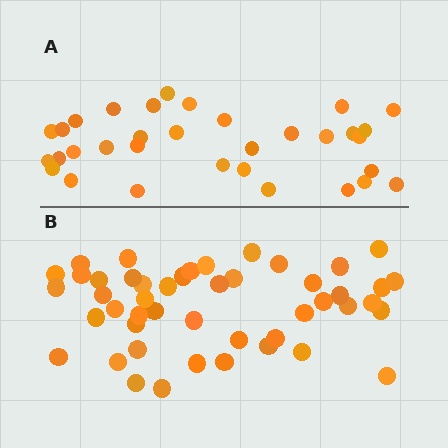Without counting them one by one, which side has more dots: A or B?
Region B (the bottom region) has more dots.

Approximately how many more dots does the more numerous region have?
Region B has approximately 15 more dots than region A.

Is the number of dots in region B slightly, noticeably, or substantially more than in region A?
Region B has noticeably more, but not dramatically so. The ratio is roughly 1.4 to 1.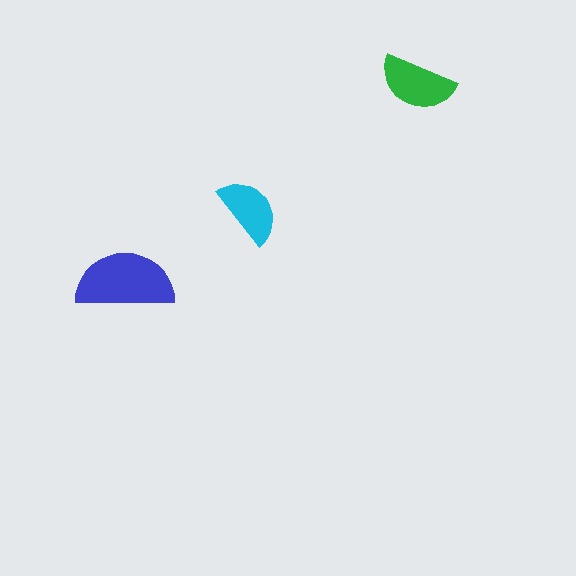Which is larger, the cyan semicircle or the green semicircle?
The green one.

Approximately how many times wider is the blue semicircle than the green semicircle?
About 1.5 times wider.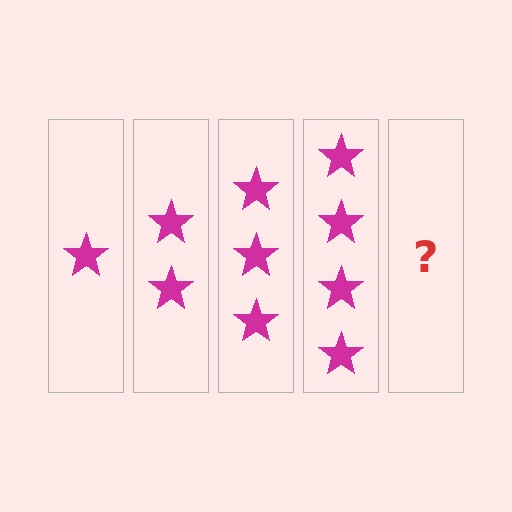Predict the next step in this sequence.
The next step is 5 stars.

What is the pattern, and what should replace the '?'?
The pattern is that each step adds one more star. The '?' should be 5 stars.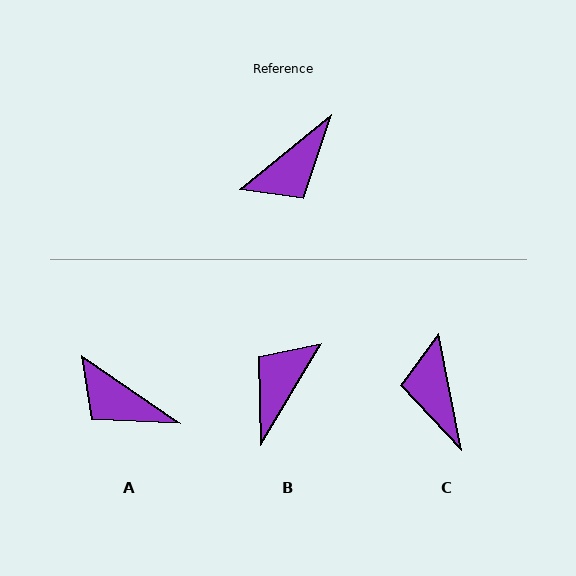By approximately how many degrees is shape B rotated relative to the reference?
Approximately 160 degrees clockwise.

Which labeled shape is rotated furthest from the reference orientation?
B, about 160 degrees away.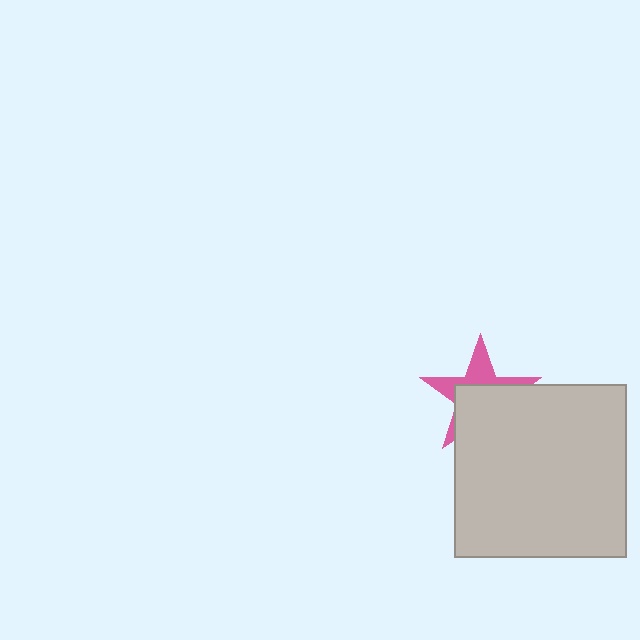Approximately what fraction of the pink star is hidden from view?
Roughly 62% of the pink star is hidden behind the light gray square.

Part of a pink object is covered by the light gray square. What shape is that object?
It is a star.